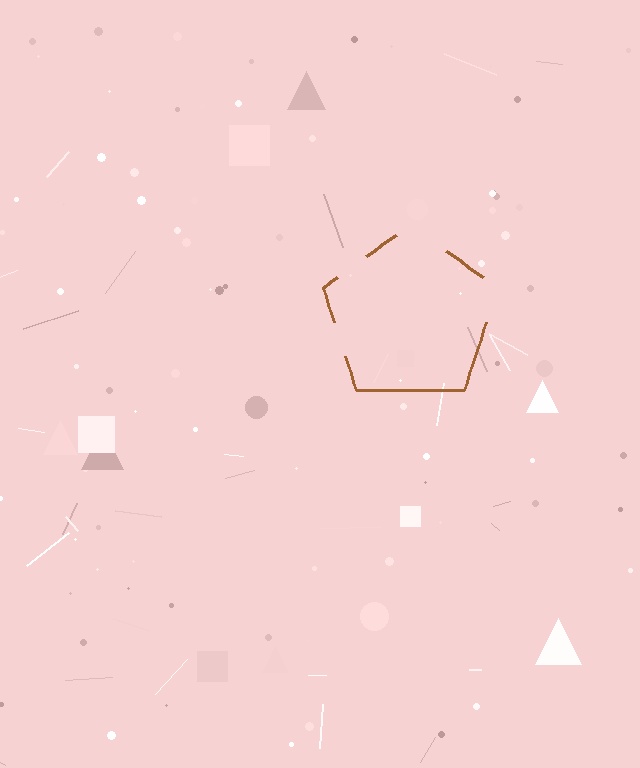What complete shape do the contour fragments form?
The contour fragments form a pentagon.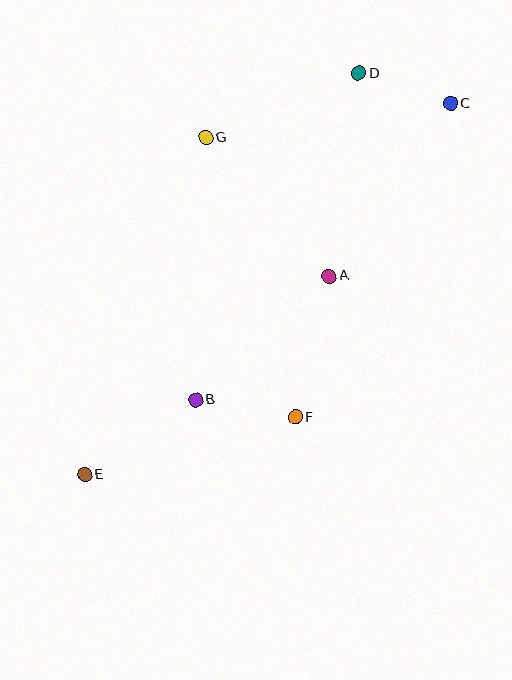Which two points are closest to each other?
Points C and D are closest to each other.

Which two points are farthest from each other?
Points C and E are farthest from each other.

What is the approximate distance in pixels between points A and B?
The distance between A and B is approximately 182 pixels.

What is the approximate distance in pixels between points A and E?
The distance between A and E is approximately 315 pixels.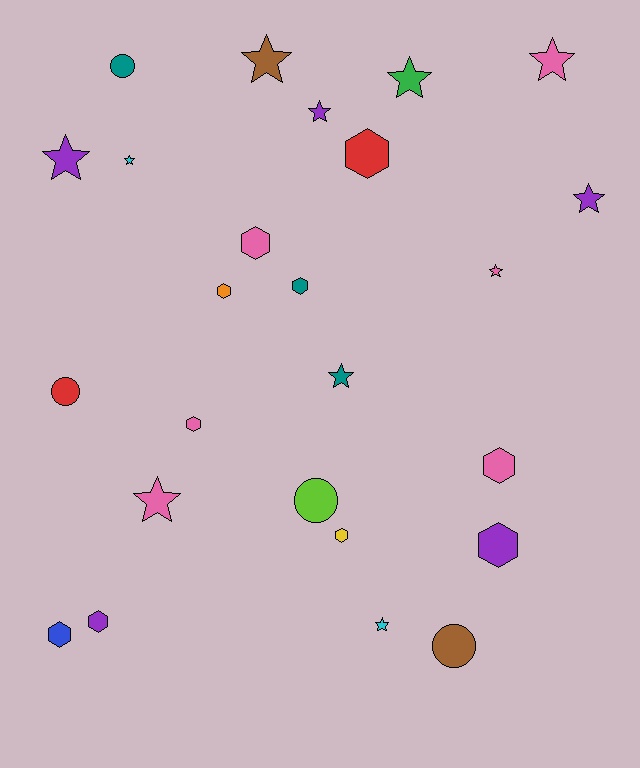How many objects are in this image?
There are 25 objects.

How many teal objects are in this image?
There are 3 teal objects.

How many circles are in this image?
There are 4 circles.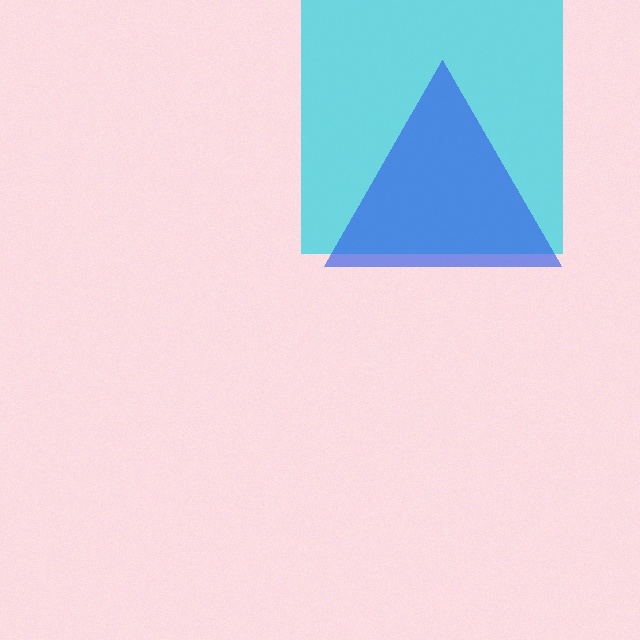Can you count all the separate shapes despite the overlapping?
Yes, there are 2 separate shapes.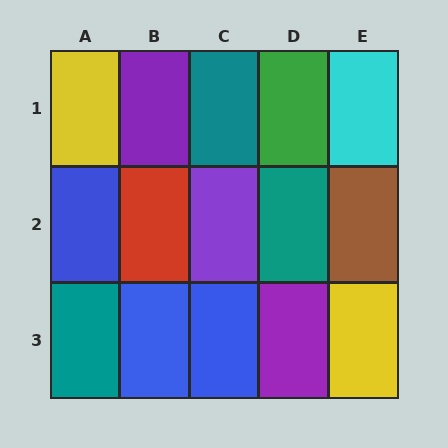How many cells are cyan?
1 cell is cyan.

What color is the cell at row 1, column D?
Green.